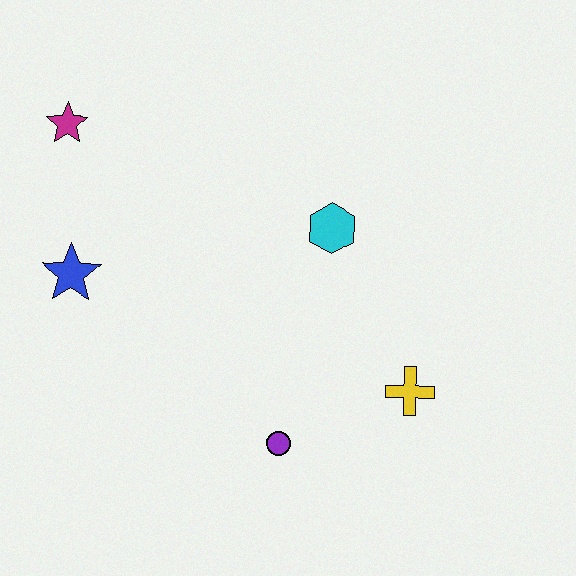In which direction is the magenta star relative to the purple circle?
The magenta star is above the purple circle.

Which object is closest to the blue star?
The magenta star is closest to the blue star.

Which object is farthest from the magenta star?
The yellow cross is farthest from the magenta star.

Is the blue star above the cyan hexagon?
No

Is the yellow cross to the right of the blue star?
Yes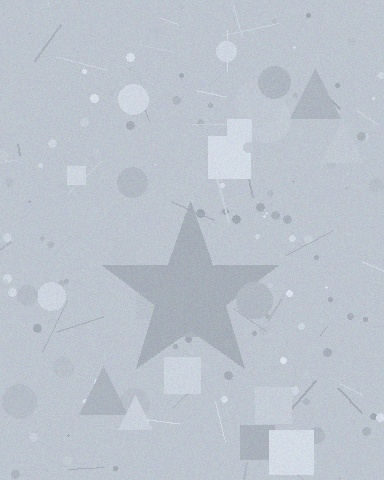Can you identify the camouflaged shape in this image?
The camouflaged shape is a star.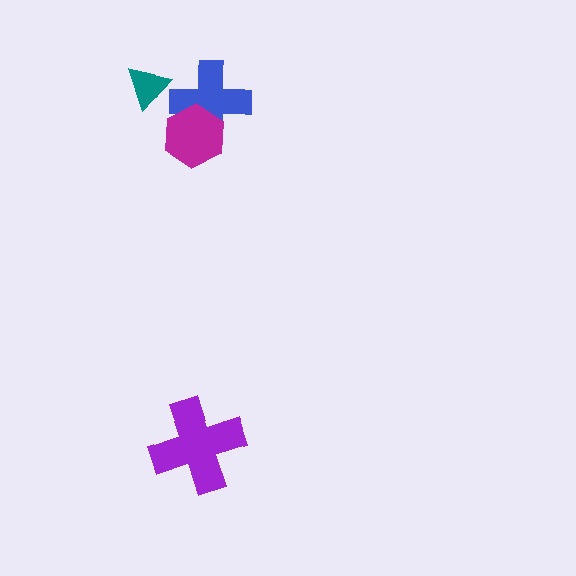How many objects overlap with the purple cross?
0 objects overlap with the purple cross.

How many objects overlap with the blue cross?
1 object overlaps with the blue cross.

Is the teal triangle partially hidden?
No, no other shape covers it.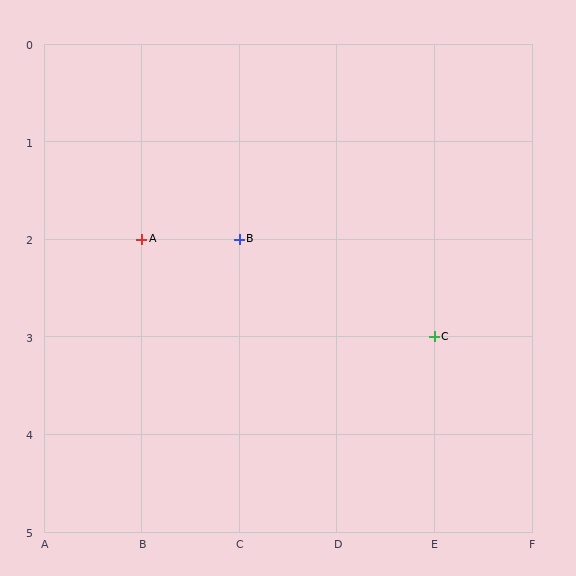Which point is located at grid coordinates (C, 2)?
Point B is at (C, 2).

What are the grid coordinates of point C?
Point C is at grid coordinates (E, 3).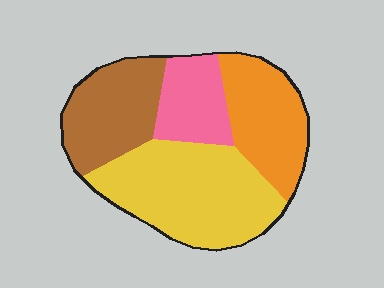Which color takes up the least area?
Pink, at roughly 15%.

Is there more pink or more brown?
Brown.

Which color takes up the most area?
Yellow, at roughly 40%.